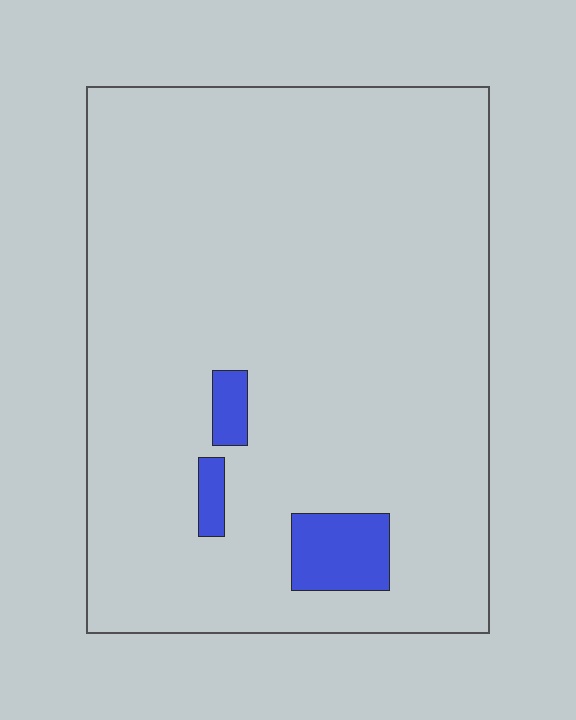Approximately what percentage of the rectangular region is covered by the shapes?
Approximately 5%.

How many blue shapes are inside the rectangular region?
3.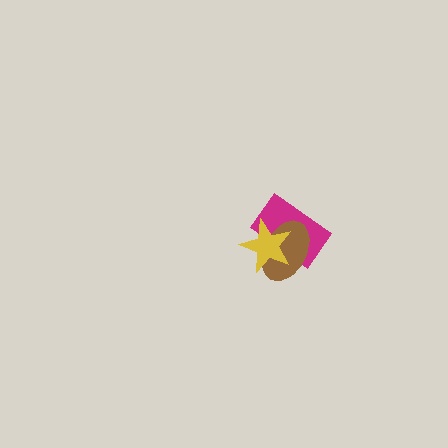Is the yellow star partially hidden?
No, no other shape covers it.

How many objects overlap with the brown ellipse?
2 objects overlap with the brown ellipse.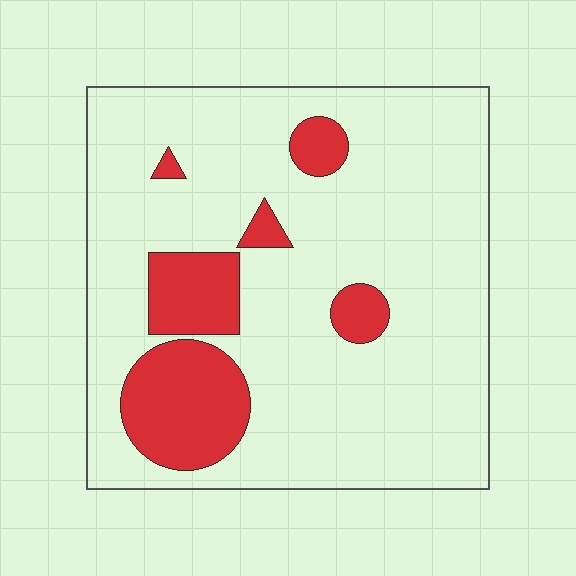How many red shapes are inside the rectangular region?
6.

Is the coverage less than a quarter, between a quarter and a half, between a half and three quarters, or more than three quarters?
Less than a quarter.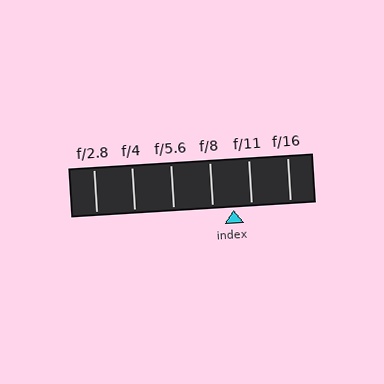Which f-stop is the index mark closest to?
The index mark is closest to f/11.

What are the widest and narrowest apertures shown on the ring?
The widest aperture shown is f/2.8 and the narrowest is f/16.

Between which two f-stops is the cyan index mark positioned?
The index mark is between f/8 and f/11.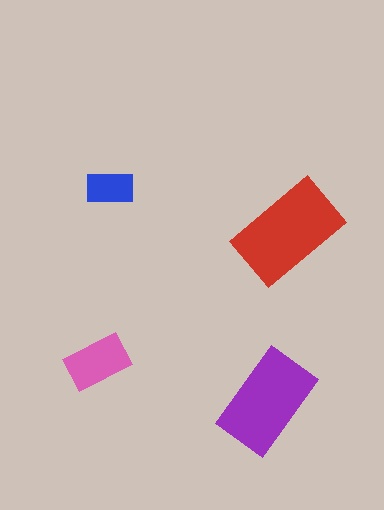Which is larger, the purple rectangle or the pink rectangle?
The purple one.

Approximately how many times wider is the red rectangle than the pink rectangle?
About 1.5 times wider.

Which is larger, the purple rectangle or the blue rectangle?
The purple one.